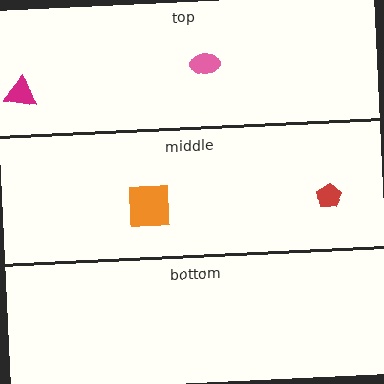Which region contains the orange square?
The middle region.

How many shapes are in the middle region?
2.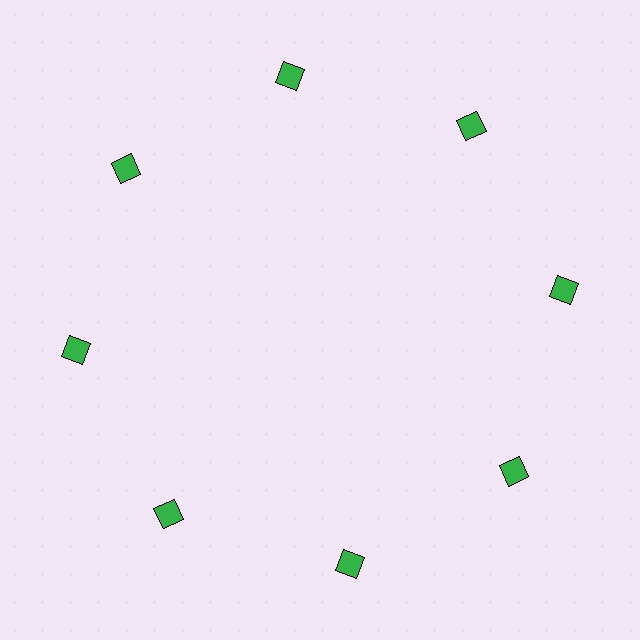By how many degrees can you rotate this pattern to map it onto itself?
The pattern maps onto itself every 45 degrees of rotation.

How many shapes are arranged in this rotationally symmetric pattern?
There are 8 shapes, arranged in 8 groups of 1.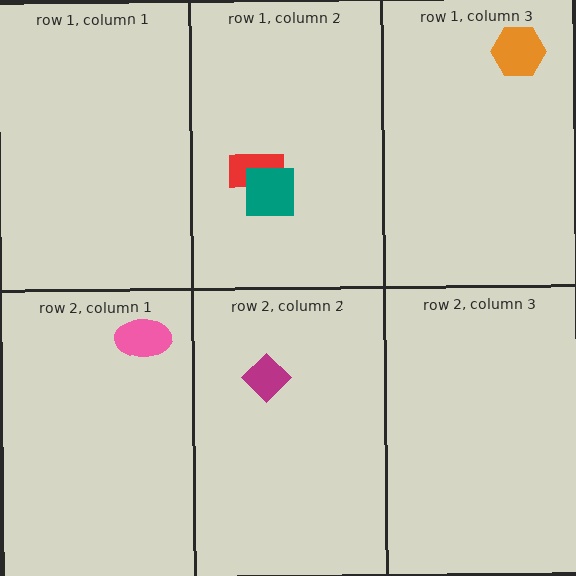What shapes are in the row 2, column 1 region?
The pink ellipse.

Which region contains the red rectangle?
The row 1, column 2 region.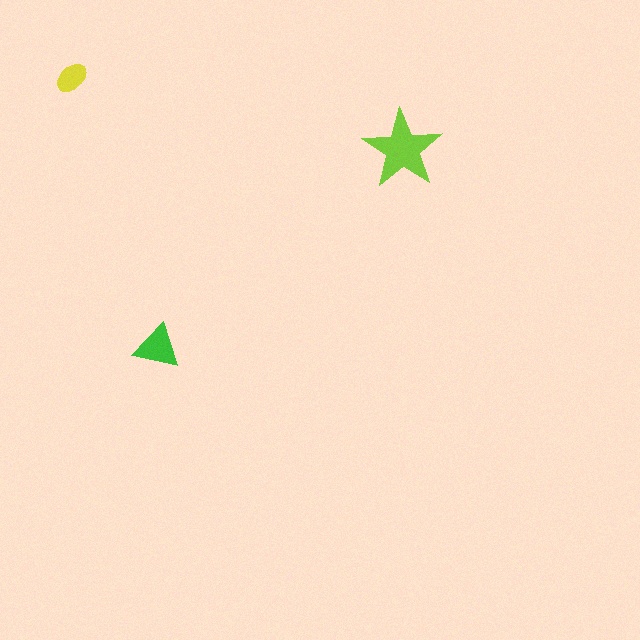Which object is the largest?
The lime star.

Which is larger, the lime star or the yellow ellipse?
The lime star.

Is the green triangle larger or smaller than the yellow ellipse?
Larger.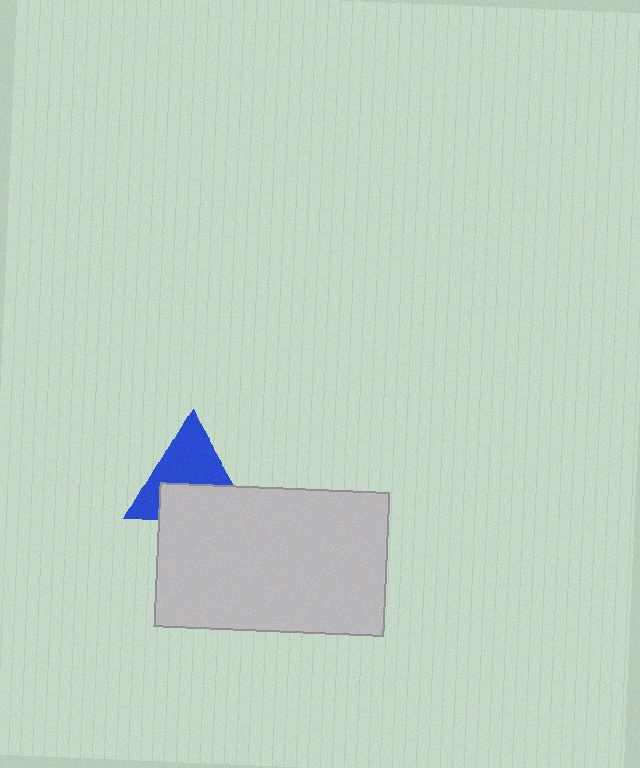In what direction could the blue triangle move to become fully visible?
The blue triangle could move up. That would shift it out from behind the light gray rectangle entirely.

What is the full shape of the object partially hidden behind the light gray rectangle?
The partially hidden object is a blue triangle.